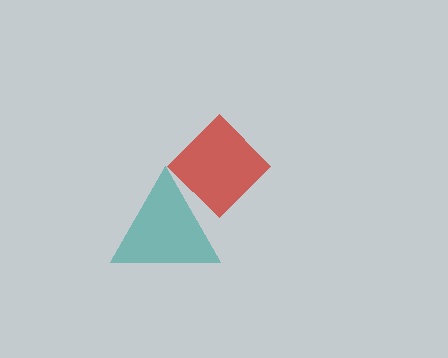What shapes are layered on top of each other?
The layered shapes are: a red diamond, a teal triangle.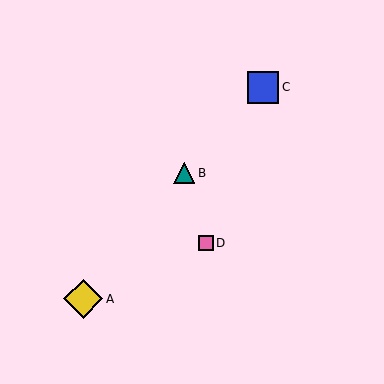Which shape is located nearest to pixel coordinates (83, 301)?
The yellow diamond (labeled A) at (83, 299) is nearest to that location.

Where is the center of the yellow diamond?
The center of the yellow diamond is at (83, 299).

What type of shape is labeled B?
Shape B is a teal triangle.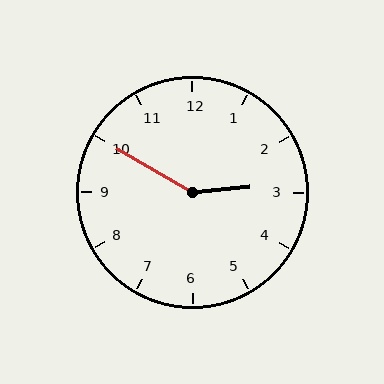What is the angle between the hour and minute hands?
Approximately 145 degrees.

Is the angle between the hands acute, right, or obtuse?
It is obtuse.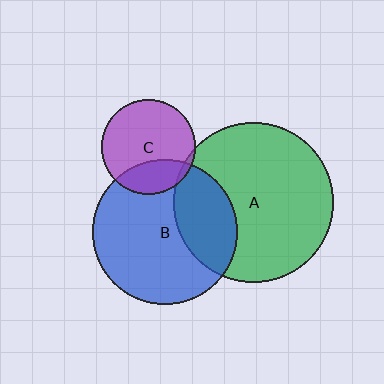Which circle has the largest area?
Circle A (green).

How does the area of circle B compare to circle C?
Approximately 2.3 times.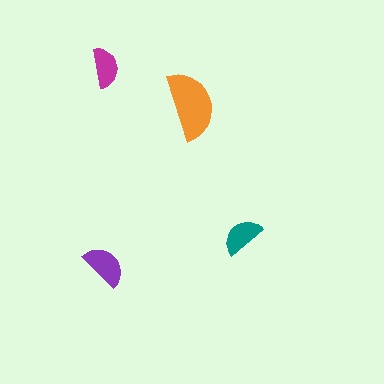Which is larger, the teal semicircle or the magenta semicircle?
The teal one.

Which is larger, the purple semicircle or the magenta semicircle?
The purple one.